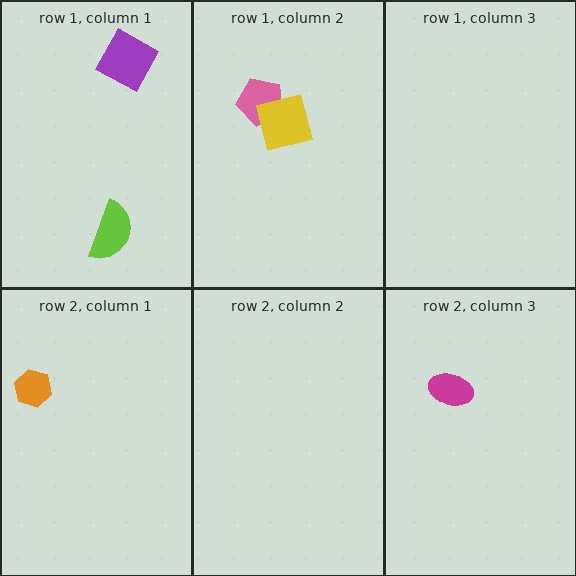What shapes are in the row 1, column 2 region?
The pink pentagon, the yellow square.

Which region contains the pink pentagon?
The row 1, column 2 region.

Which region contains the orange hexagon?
The row 2, column 1 region.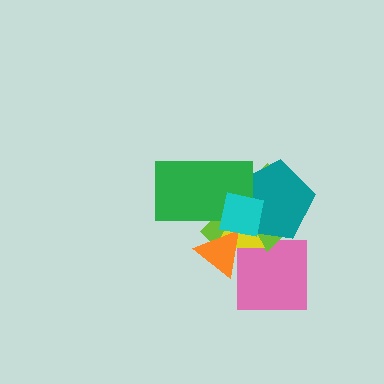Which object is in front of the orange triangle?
The cyan square is in front of the orange triangle.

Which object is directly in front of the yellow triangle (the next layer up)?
The orange triangle is directly in front of the yellow triangle.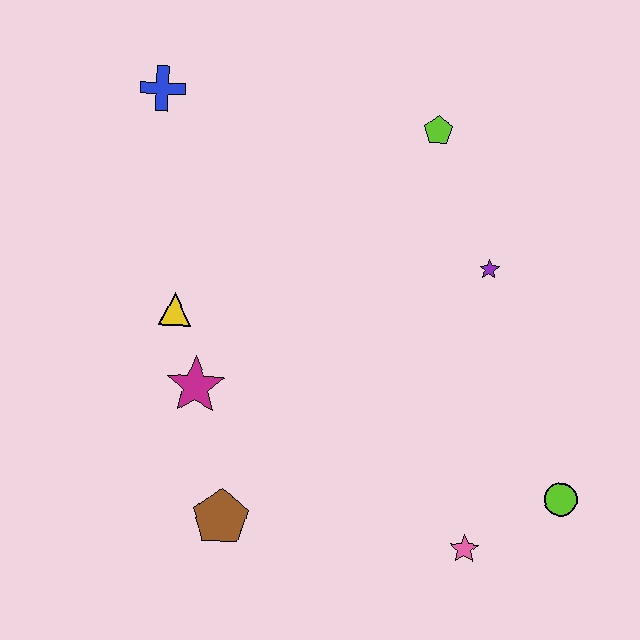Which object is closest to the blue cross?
The yellow triangle is closest to the blue cross.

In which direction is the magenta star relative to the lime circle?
The magenta star is to the left of the lime circle.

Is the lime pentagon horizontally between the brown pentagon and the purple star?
Yes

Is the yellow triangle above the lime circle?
Yes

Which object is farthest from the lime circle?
The blue cross is farthest from the lime circle.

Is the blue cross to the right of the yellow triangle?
No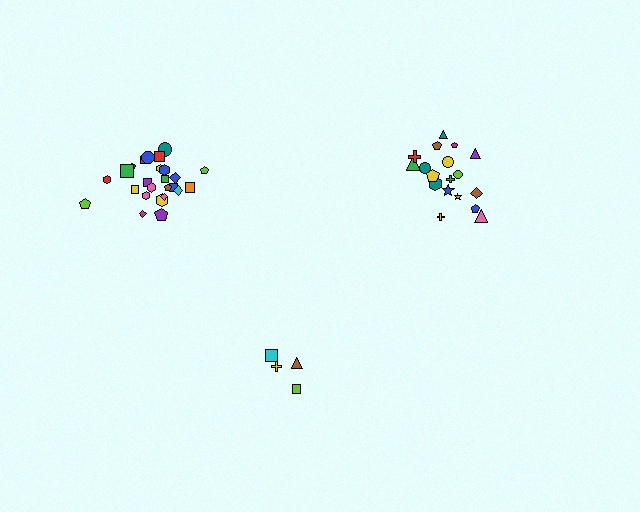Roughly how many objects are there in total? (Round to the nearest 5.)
Roughly 45 objects in total.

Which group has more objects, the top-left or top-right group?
The top-left group.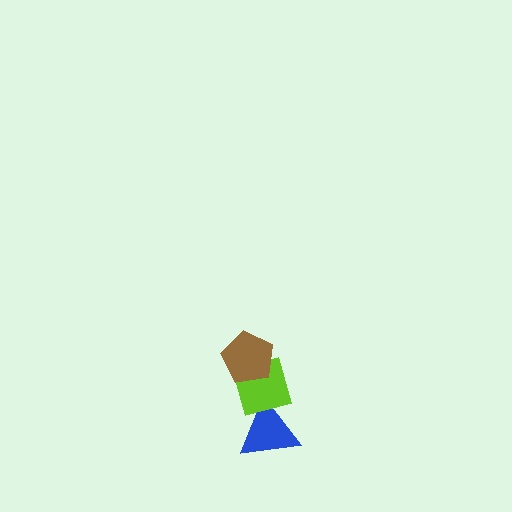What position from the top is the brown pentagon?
The brown pentagon is 1st from the top.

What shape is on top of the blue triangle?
The lime diamond is on top of the blue triangle.